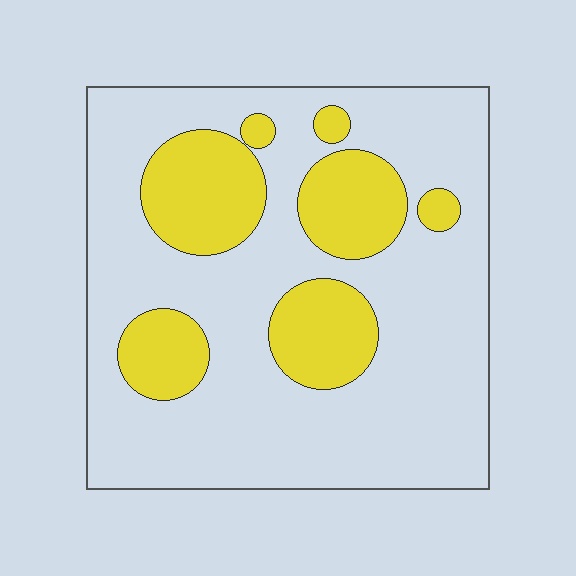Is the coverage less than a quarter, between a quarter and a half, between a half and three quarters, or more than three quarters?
Between a quarter and a half.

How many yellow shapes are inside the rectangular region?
7.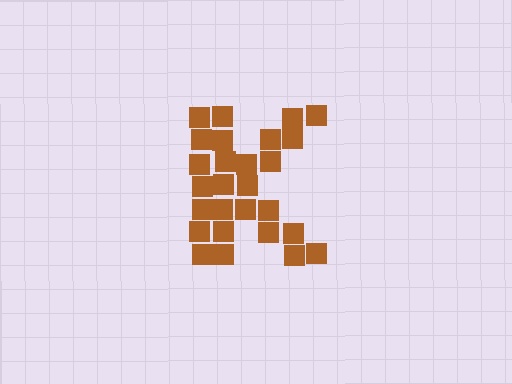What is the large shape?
The large shape is the letter K.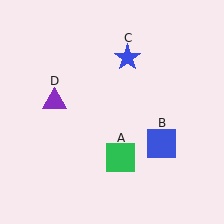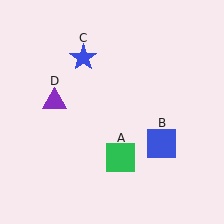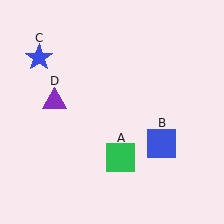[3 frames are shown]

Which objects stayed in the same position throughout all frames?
Green square (object A) and blue square (object B) and purple triangle (object D) remained stationary.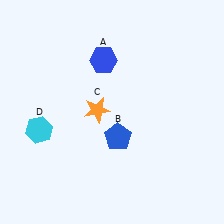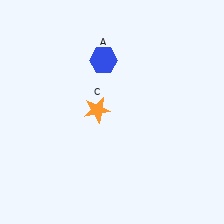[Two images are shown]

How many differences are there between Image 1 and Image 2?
There are 2 differences between the two images.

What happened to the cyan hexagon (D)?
The cyan hexagon (D) was removed in Image 2. It was in the bottom-left area of Image 1.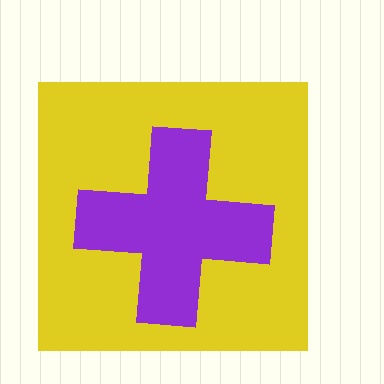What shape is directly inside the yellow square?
The purple cross.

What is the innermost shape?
The purple cross.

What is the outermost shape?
The yellow square.